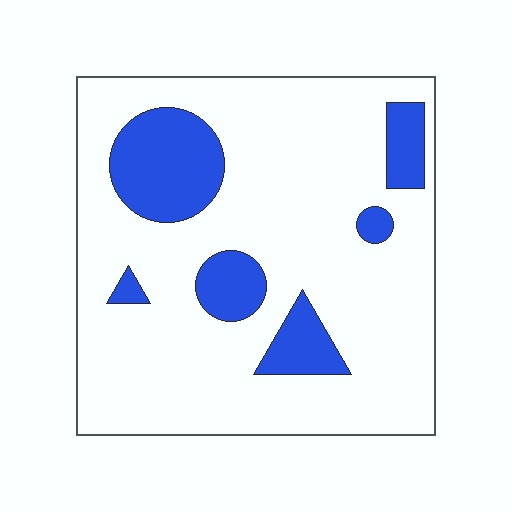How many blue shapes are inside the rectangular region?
6.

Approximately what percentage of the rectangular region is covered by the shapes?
Approximately 20%.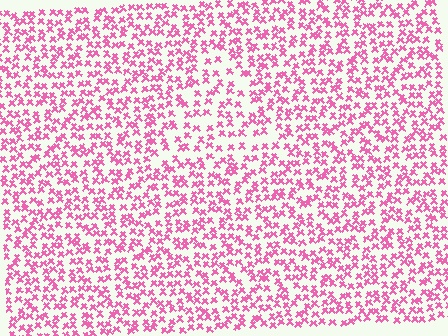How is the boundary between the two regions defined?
The boundary is defined by a change in element density (approximately 1.5x ratio). All elements are the same color, size, and shape.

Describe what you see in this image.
The image contains small pink elements arranged at two different densities. A triangle-shaped region is visible where the elements are less densely packed than the surrounding area.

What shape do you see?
I see a triangle.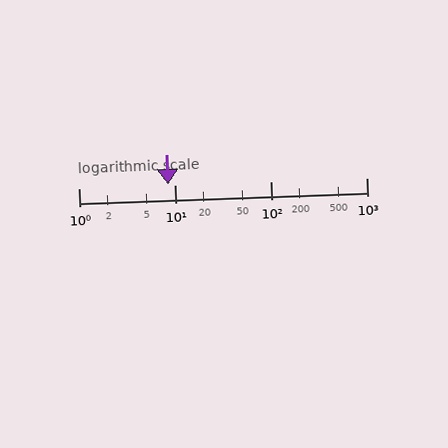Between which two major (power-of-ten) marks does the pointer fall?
The pointer is between 1 and 10.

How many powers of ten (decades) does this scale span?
The scale spans 3 decades, from 1 to 1000.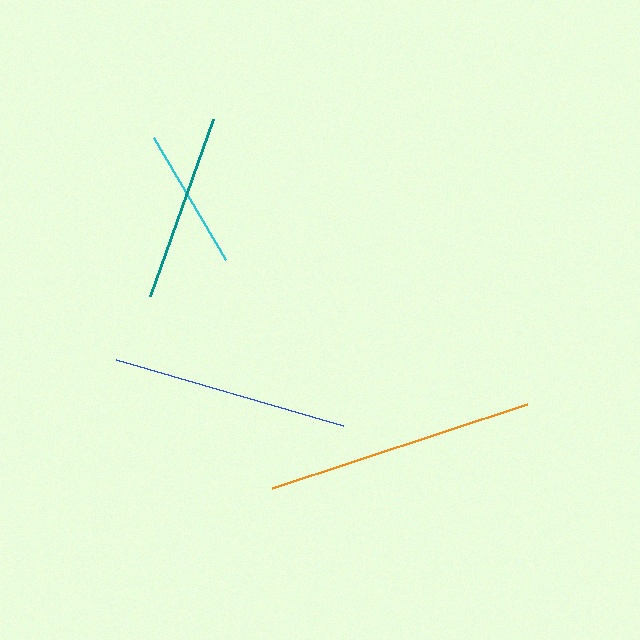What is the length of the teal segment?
The teal segment is approximately 188 pixels long.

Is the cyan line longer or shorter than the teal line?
The teal line is longer than the cyan line.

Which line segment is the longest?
The orange line is the longest at approximately 268 pixels.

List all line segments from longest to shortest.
From longest to shortest: orange, blue, teal, cyan.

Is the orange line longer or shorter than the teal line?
The orange line is longer than the teal line.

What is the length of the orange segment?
The orange segment is approximately 268 pixels long.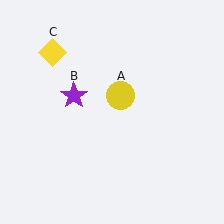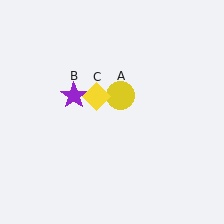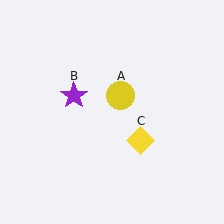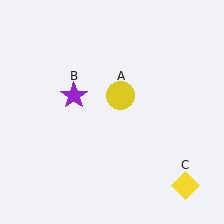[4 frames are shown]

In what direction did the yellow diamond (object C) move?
The yellow diamond (object C) moved down and to the right.